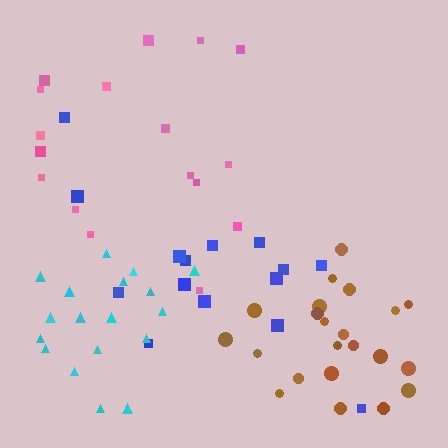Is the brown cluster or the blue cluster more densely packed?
Brown.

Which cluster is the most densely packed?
Brown.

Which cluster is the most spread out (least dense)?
Blue.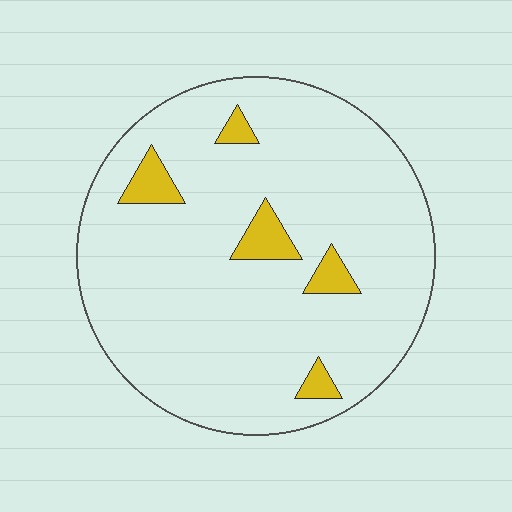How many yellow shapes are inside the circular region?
5.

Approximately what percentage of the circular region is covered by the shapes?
Approximately 10%.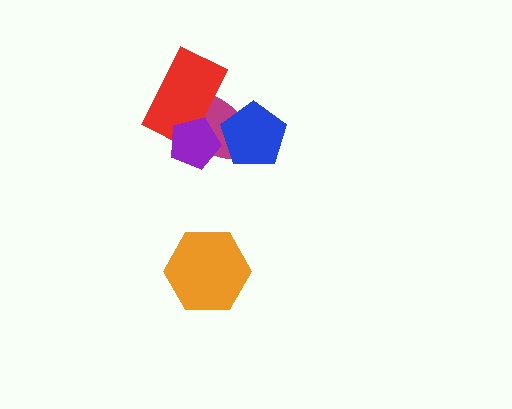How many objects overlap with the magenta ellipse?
3 objects overlap with the magenta ellipse.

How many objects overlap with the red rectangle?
2 objects overlap with the red rectangle.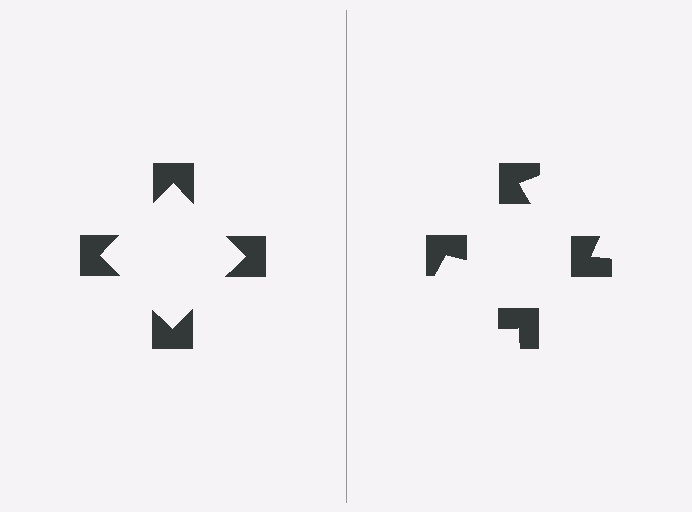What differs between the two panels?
The notched squares are positioned identically on both sides; only the wedge orientations differ. On the left they align to a square; on the right they are misaligned.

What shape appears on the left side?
An illusory square.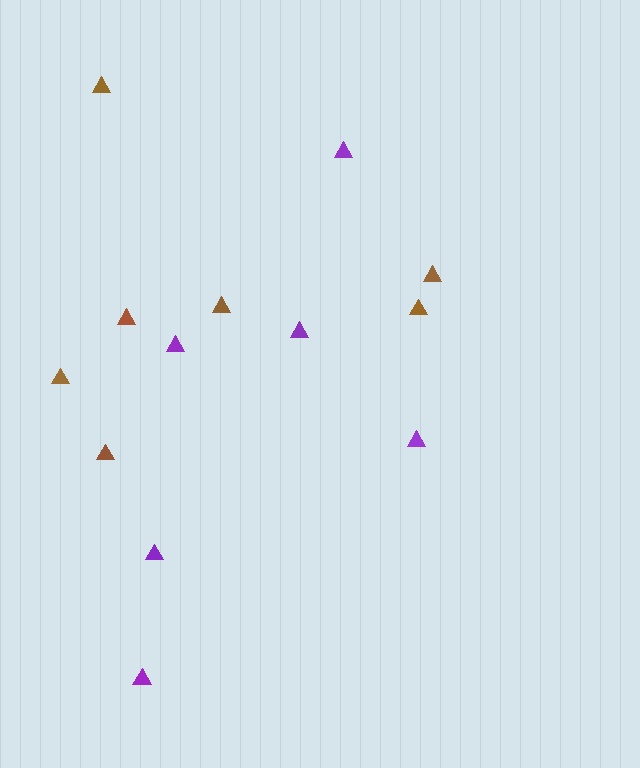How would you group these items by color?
There are 2 groups: one group of brown triangles (7) and one group of purple triangles (6).